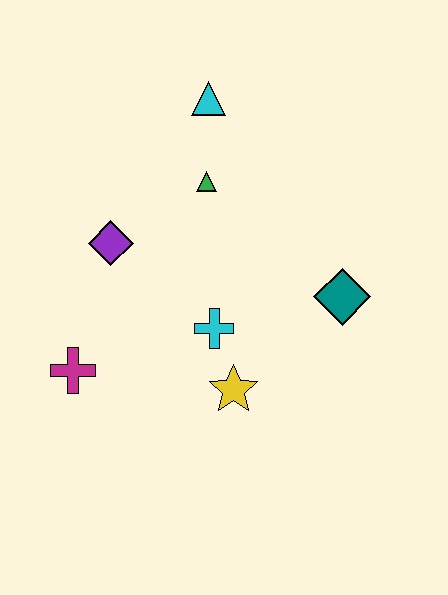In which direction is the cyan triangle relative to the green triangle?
The cyan triangle is above the green triangle.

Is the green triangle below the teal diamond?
No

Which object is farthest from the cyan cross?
The cyan triangle is farthest from the cyan cross.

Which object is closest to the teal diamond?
The cyan cross is closest to the teal diamond.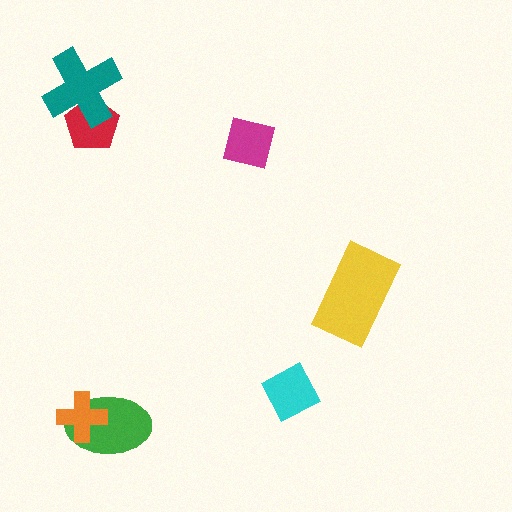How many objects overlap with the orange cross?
1 object overlaps with the orange cross.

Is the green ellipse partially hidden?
Yes, it is partially covered by another shape.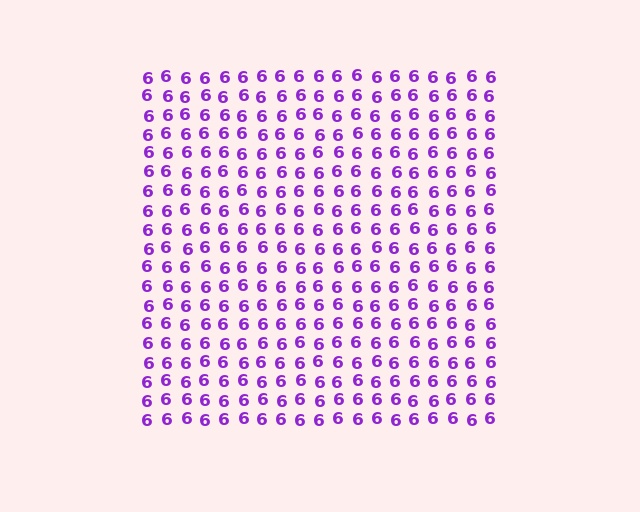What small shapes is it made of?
It is made of small digit 6's.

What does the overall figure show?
The overall figure shows a square.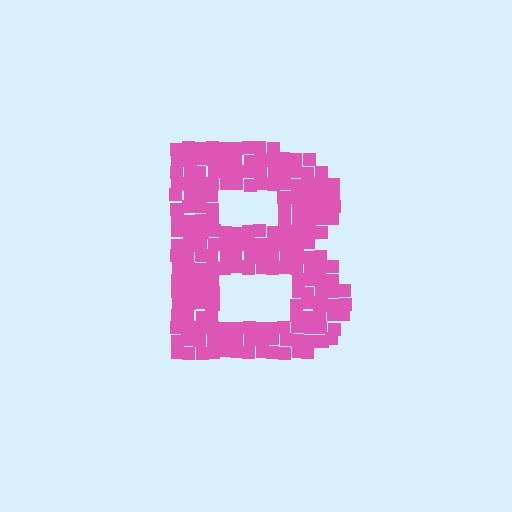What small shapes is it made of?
It is made of small squares.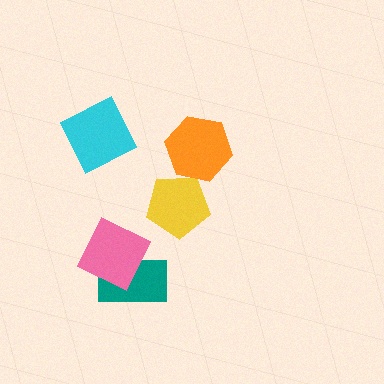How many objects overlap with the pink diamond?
1 object overlaps with the pink diamond.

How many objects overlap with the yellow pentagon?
1 object overlaps with the yellow pentagon.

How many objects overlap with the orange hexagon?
1 object overlaps with the orange hexagon.